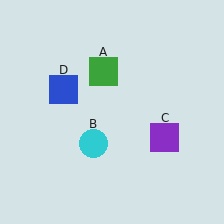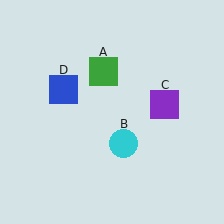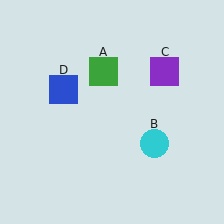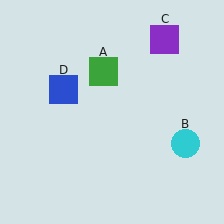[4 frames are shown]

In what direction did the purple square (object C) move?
The purple square (object C) moved up.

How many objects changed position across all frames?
2 objects changed position: cyan circle (object B), purple square (object C).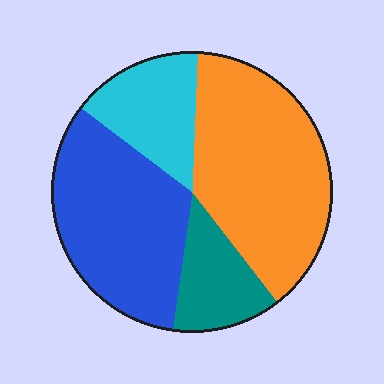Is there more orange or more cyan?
Orange.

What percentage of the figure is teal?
Teal covers roughly 15% of the figure.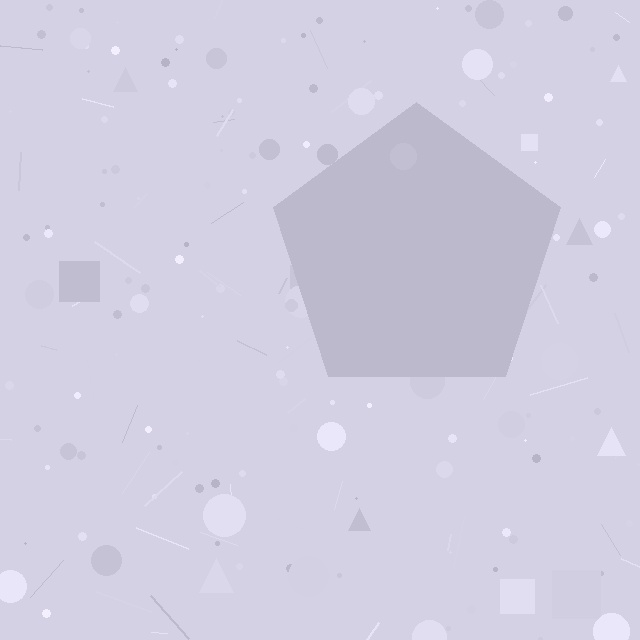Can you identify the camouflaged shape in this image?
The camouflaged shape is a pentagon.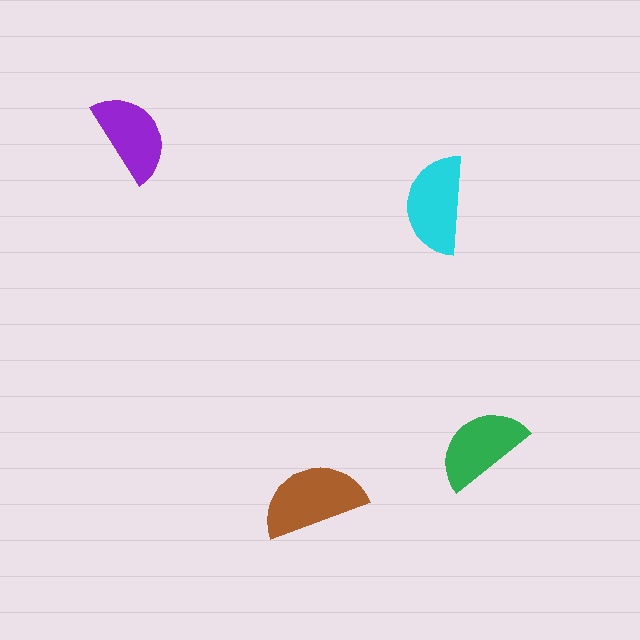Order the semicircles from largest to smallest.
the brown one, the cyan one, the green one, the purple one.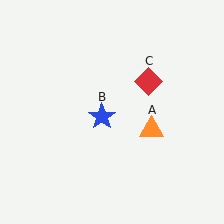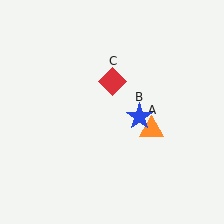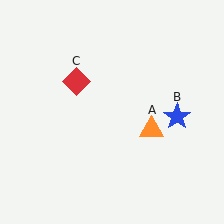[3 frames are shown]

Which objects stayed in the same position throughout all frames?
Orange triangle (object A) remained stationary.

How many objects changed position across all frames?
2 objects changed position: blue star (object B), red diamond (object C).